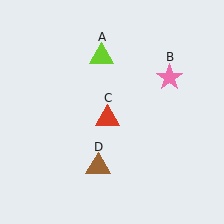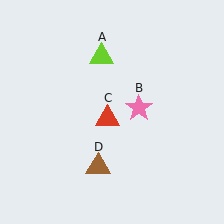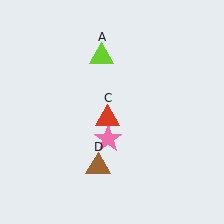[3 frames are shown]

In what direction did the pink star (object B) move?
The pink star (object B) moved down and to the left.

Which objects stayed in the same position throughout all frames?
Lime triangle (object A) and red triangle (object C) and brown triangle (object D) remained stationary.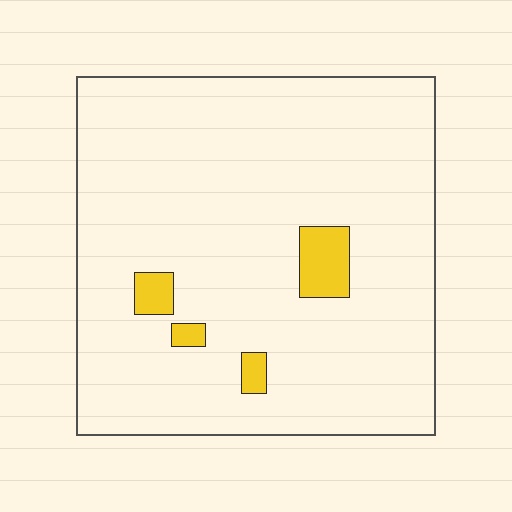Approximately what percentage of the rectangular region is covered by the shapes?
Approximately 5%.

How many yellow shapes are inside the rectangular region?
4.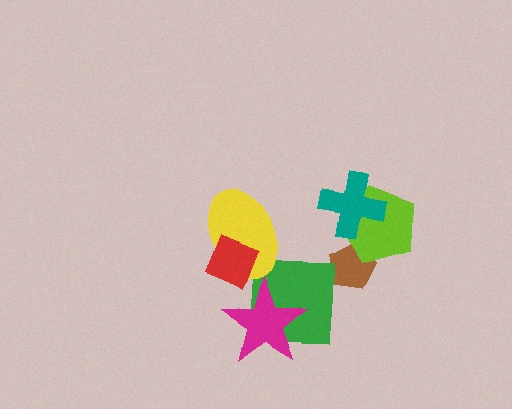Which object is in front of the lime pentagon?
The teal cross is in front of the lime pentagon.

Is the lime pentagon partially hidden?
Yes, it is partially covered by another shape.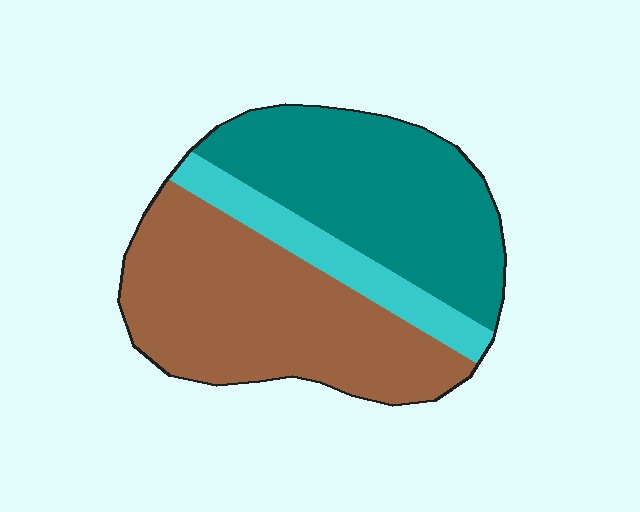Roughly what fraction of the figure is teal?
Teal takes up about two fifths (2/5) of the figure.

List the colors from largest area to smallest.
From largest to smallest: brown, teal, cyan.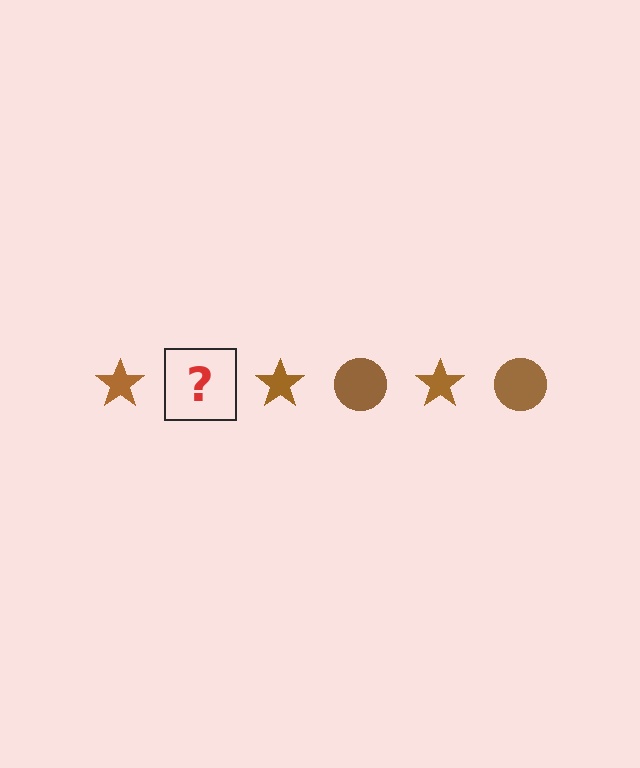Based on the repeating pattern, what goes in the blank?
The blank should be a brown circle.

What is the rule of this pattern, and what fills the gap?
The rule is that the pattern cycles through star, circle shapes in brown. The gap should be filled with a brown circle.